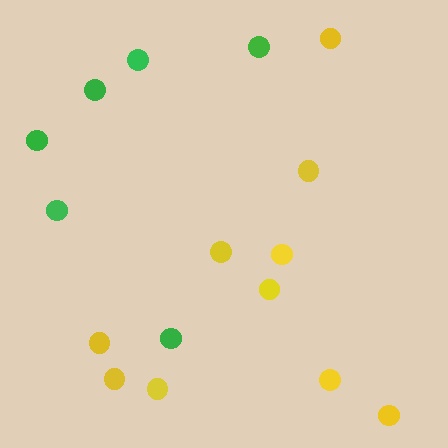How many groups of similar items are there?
There are 2 groups: one group of yellow circles (10) and one group of green circles (6).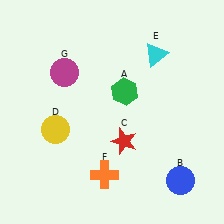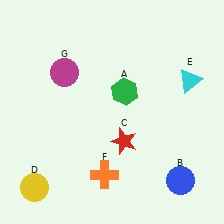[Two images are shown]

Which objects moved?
The objects that moved are: the yellow circle (D), the cyan triangle (E).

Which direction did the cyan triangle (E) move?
The cyan triangle (E) moved right.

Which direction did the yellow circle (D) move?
The yellow circle (D) moved down.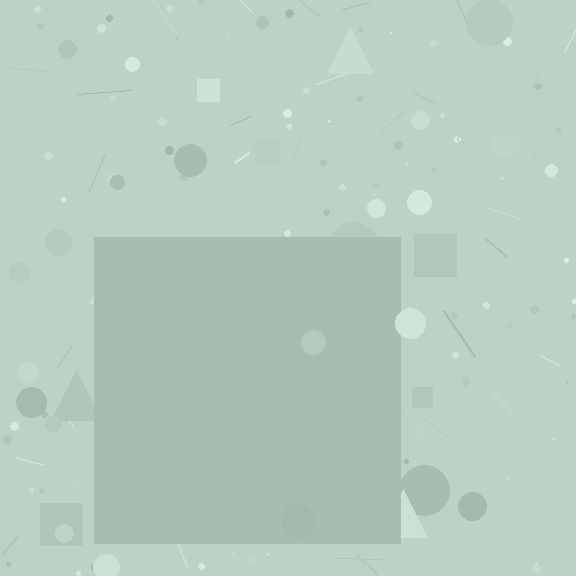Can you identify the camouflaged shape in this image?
The camouflaged shape is a square.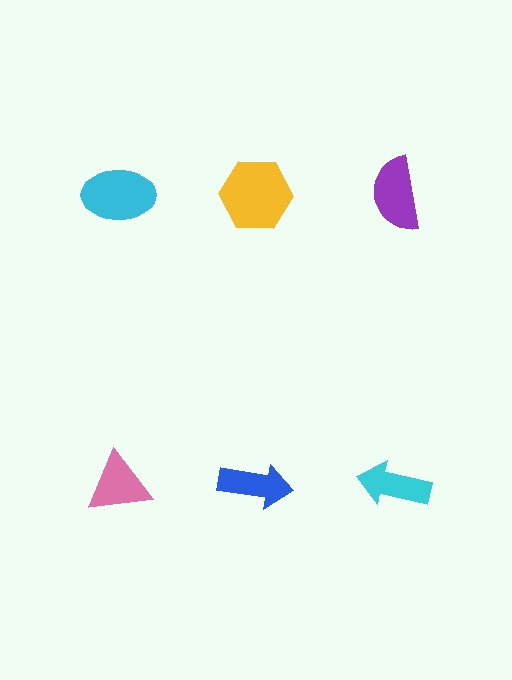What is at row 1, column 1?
A cyan ellipse.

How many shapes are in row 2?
3 shapes.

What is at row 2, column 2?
A blue arrow.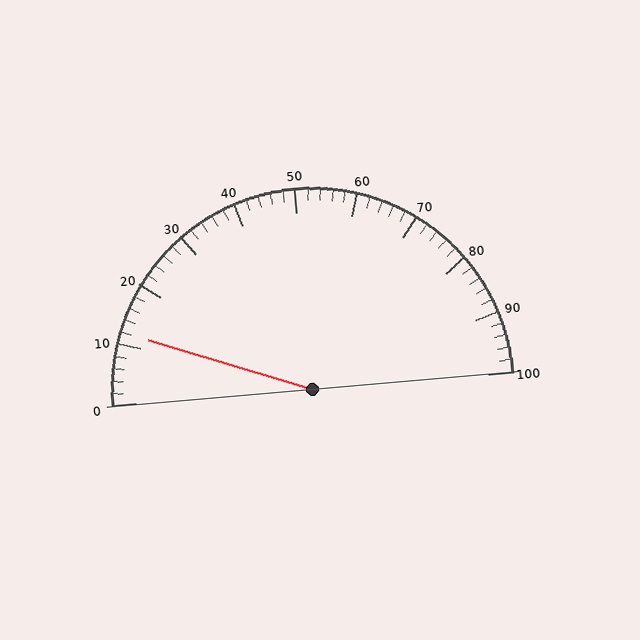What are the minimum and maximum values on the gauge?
The gauge ranges from 0 to 100.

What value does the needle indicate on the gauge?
The needle indicates approximately 12.